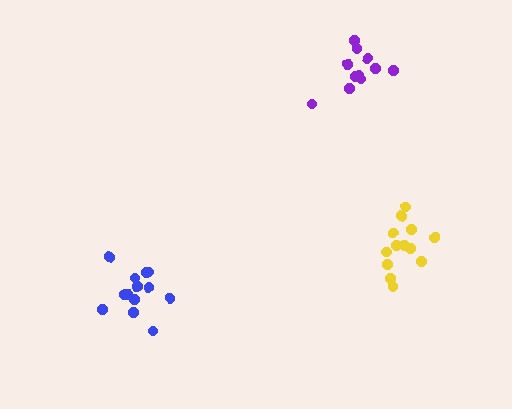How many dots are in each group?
Group 1: 13 dots, Group 2: 13 dots, Group 3: 11 dots (37 total).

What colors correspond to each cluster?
The clusters are colored: yellow, blue, purple.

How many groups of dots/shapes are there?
There are 3 groups.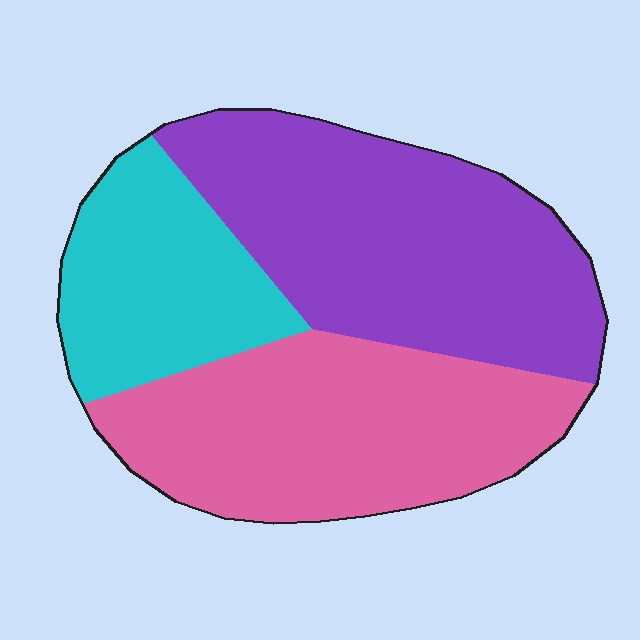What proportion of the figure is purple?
Purple covers roughly 40% of the figure.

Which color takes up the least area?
Cyan, at roughly 20%.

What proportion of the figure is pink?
Pink covers around 35% of the figure.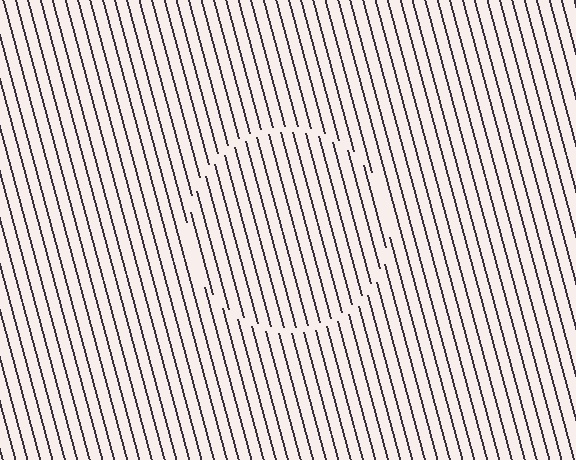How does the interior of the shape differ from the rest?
The interior of the shape contains the same grating, shifted by half a period — the contour is defined by the phase discontinuity where line-ends from the inner and outer gratings abut.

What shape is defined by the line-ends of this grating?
An illusory circle. The interior of the shape contains the same grating, shifted by half a period — the contour is defined by the phase discontinuity where line-ends from the inner and outer gratings abut.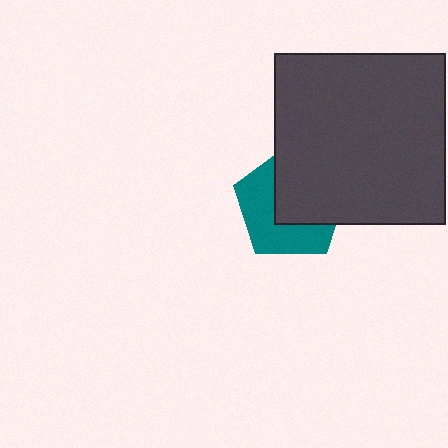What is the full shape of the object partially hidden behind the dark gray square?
The partially hidden object is a teal pentagon.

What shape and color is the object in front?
The object in front is a dark gray square.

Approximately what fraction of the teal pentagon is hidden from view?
Roughly 52% of the teal pentagon is hidden behind the dark gray square.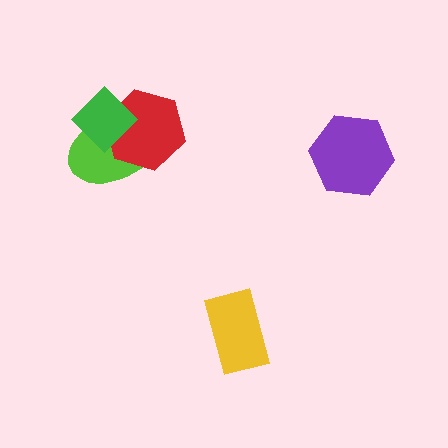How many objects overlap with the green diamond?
2 objects overlap with the green diamond.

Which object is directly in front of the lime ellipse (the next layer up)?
The red hexagon is directly in front of the lime ellipse.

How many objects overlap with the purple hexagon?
0 objects overlap with the purple hexagon.